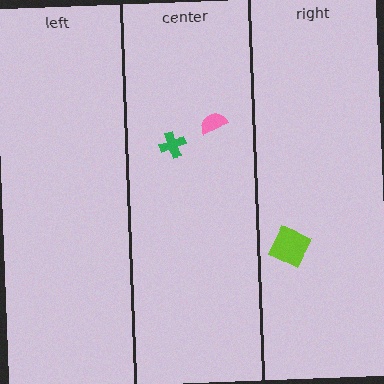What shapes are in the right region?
The lime square.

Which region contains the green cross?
The center region.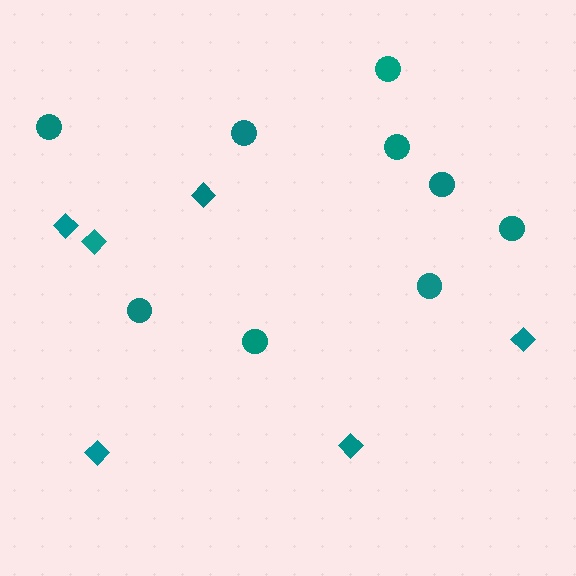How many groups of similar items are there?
There are 2 groups: one group of circles (9) and one group of diamonds (6).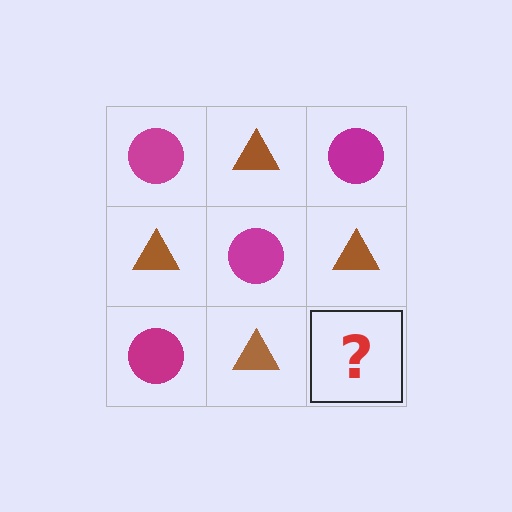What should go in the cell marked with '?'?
The missing cell should contain a magenta circle.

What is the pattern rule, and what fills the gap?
The rule is that it alternates magenta circle and brown triangle in a checkerboard pattern. The gap should be filled with a magenta circle.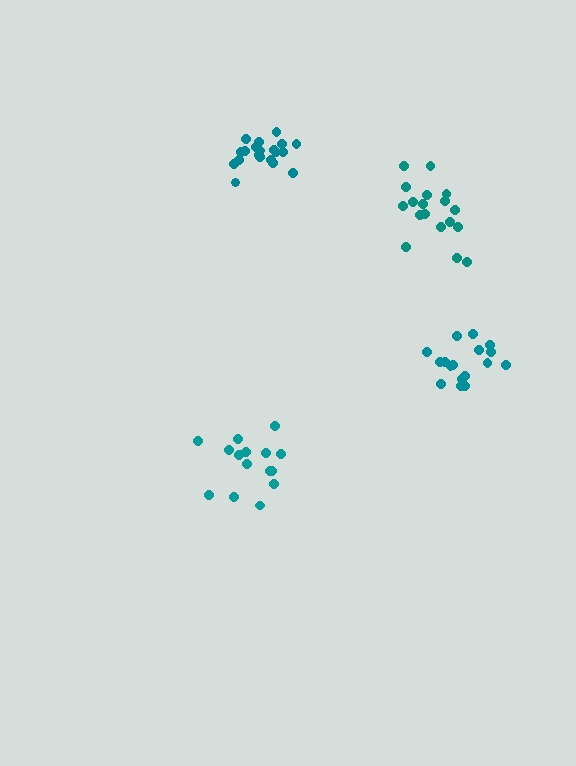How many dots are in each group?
Group 1: 17 dots, Group 2: 20 dots, Group 3: 18 dots, Group 4: 15 dots (70 total).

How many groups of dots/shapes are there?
There are 4 groups.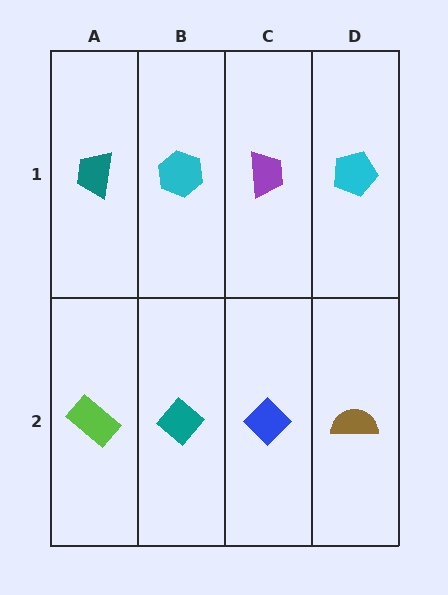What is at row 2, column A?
A lime rectangle.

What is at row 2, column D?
A brown semicircle.